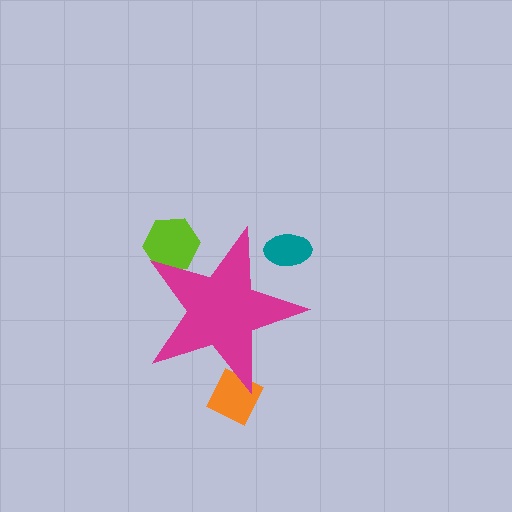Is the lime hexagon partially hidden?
Yes, the lime hexagon is partially hidden behind the magenta star.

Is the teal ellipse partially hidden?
Yes, the teal ellipse is partially hidden behind the magenta star.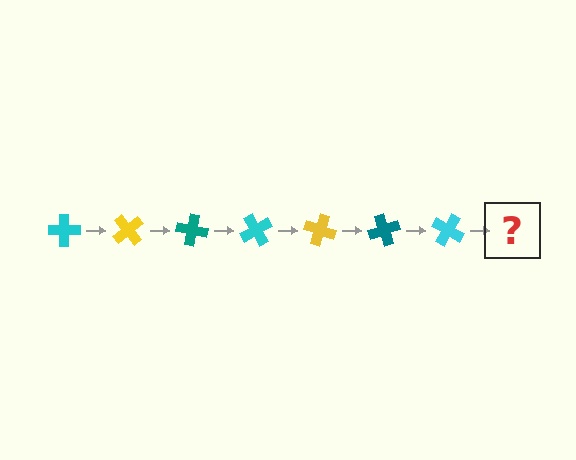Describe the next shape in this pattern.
It should be a yellow cross, rotated 350 degrees from the start.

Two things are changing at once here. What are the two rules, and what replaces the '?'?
The two rules are that it rotates 50 degrees each step and the color cycles through cyan, yellow, and teal. The '?' should be a yellow cross, rotated 350 degrees from the start.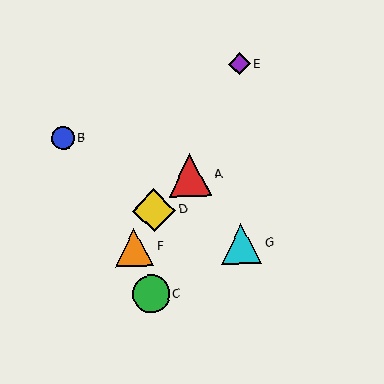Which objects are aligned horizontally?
Objects F, G are aligned horizontally.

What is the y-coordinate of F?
Object F is at y≈247.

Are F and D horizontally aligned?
No, F is at y≈247 and D is at y≈210.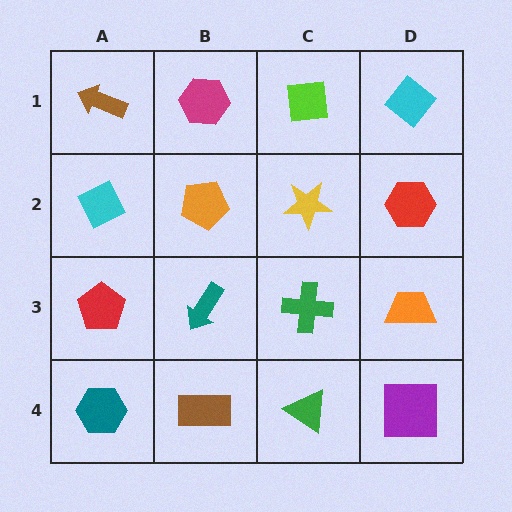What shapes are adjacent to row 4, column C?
A green cross (row 3, column C), a brown rectangle (row 4, column B), a purple square (row 4, column D).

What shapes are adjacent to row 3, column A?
A cyan diamond (row 2, column A), a teal hexagon (row 4, column A), a teal arrow (row 3, column B).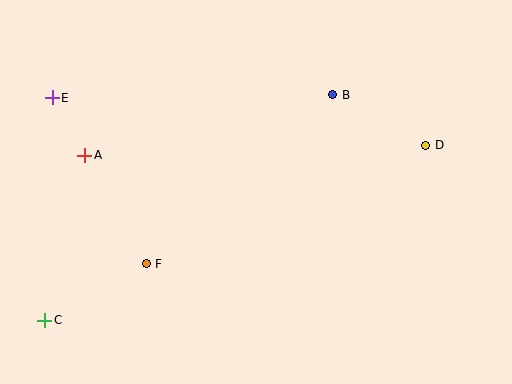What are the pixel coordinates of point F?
Point F is at (146, 264).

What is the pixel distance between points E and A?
The distance between E and A is 66 pixels.